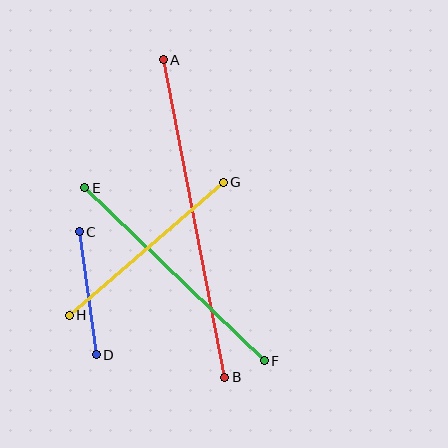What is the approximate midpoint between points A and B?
The midpoint is at approximately (194, 219) pixels.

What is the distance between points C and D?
The distance is approximately 124 pixels.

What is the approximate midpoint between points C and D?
The midpoint is at approximately (88, 293) pixels.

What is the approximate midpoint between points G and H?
The midpoint is at approximately (146, 249) pixels.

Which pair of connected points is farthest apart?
Points A and B are farthest apart.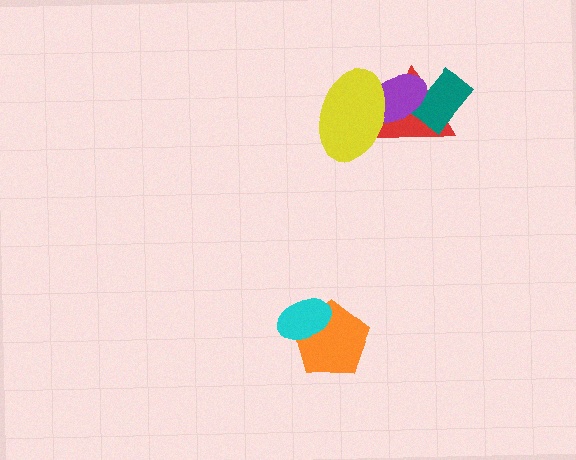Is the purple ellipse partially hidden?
Yes, it is partially covered by another shape.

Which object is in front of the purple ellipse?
The yellow ellipse is in front of the purple ellipse.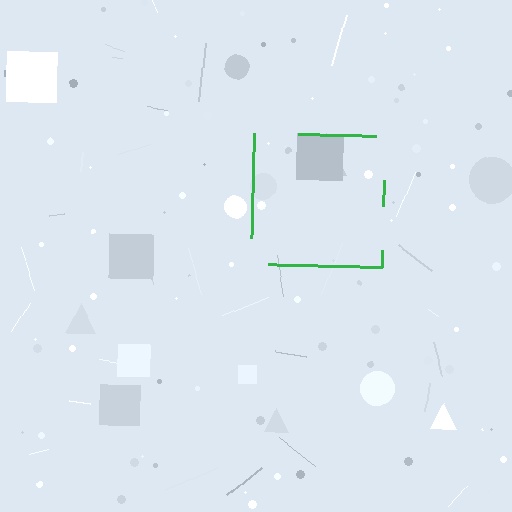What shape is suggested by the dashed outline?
The dashed outline suggests a square.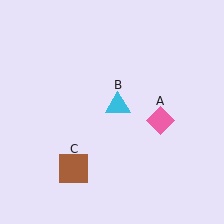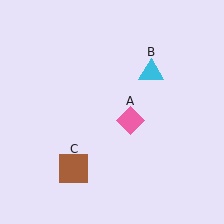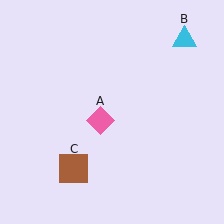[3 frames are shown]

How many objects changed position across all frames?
2 objects changed position: pink diamond (object A), cyan triangle (object B).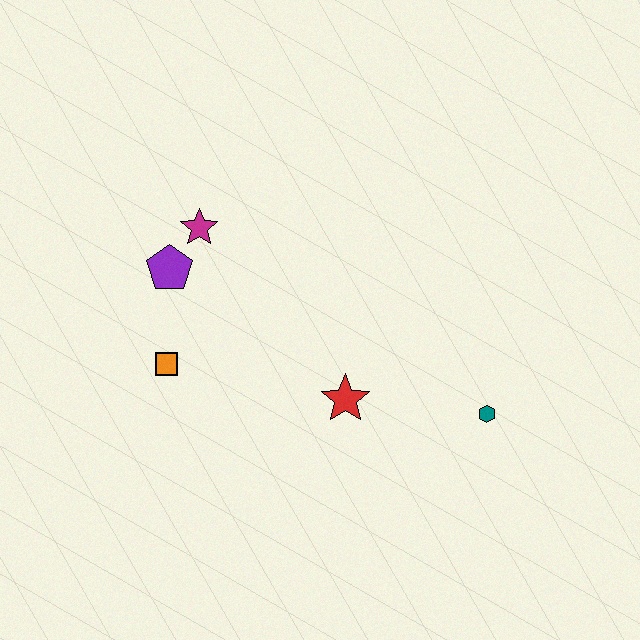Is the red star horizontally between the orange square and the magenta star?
No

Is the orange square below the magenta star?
Yes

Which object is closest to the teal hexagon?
The red star is closest to the teal hexagon.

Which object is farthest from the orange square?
The teal hexagon is farthest from the orange square.